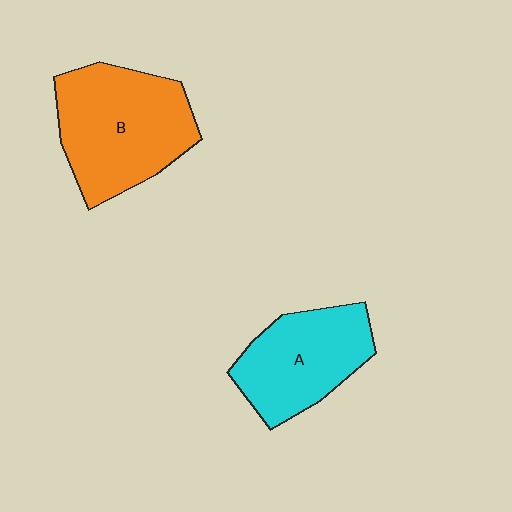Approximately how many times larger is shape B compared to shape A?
Approximately 1.3 times.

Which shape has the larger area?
Shape B (orange).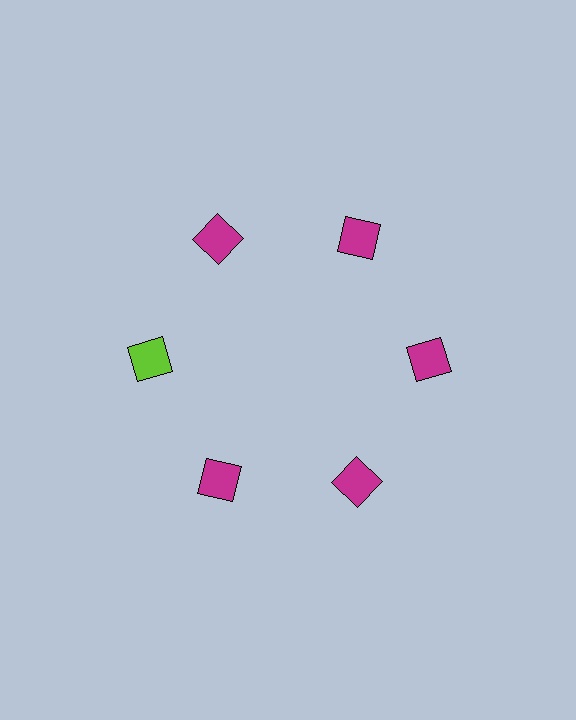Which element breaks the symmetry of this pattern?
The lime square at roughly the 9 o'clock position breaks the symmetry. All other shapes are magenta squares.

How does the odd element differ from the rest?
It has a different color: lime instead of magenta.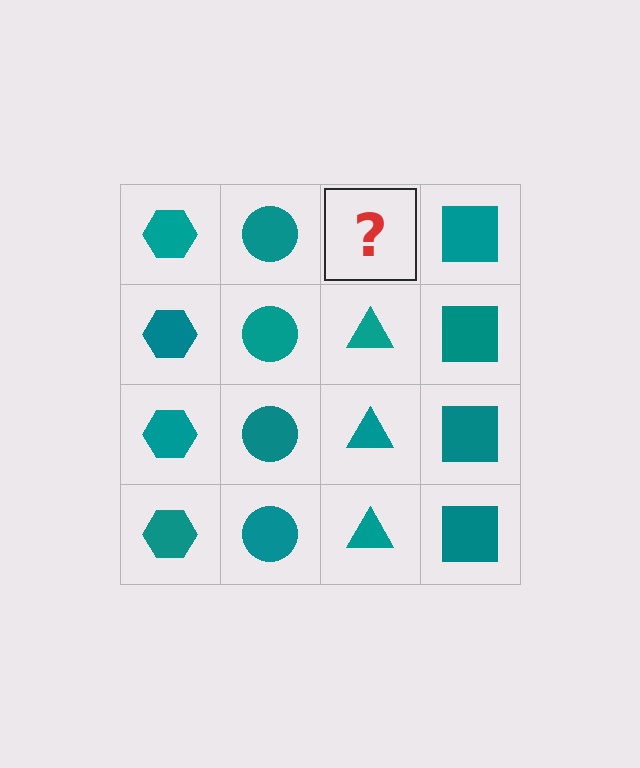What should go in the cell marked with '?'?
The missing cell should contain a teal triangle.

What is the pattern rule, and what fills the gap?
The rule is that each column has a consistent shape. The gap should be filled with a teal triangle.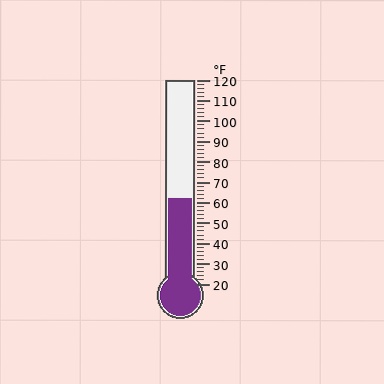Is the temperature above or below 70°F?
The temperature is below 70°F.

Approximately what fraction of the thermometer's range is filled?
The thermometer is filled to approximately 40% of its range.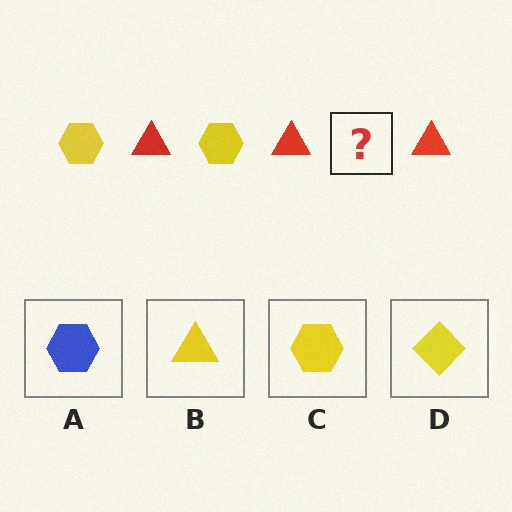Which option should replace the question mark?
Option C.